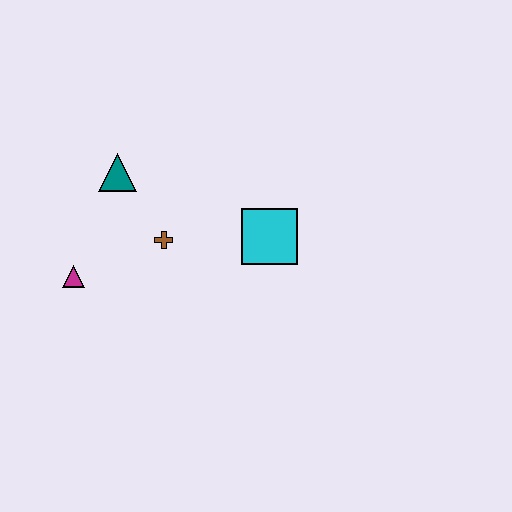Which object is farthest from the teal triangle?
The cyan square is farthest from the teal triangle.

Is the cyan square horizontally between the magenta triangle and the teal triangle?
No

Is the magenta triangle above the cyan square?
No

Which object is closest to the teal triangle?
The brown cross is closest to the teal triangle.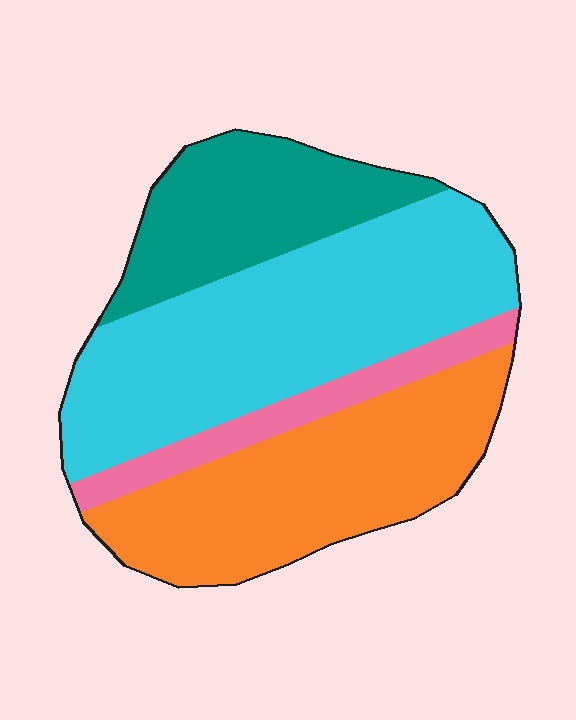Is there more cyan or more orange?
Cyan.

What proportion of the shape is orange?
Orange covers around 30% of the shape.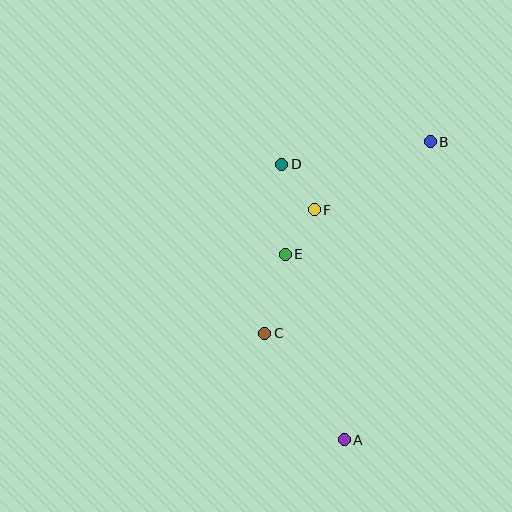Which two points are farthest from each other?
Points A and B are farthest from each other.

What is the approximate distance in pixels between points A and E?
The distance between A and E is approximately 194 pixels.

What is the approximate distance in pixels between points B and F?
The distance between B and F is approximately 134 pixels.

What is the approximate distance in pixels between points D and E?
The distance between D and E is approximately 90 pixels.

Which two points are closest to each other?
Points E and F are closest to each other.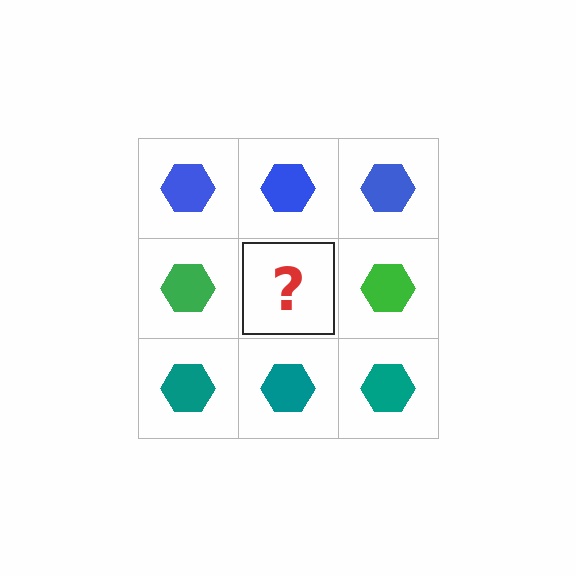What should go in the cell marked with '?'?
The missing cell should contain a green hexagon.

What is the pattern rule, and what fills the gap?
The rule is that each row has a consistent color. The gap should be filled with a green hexagon.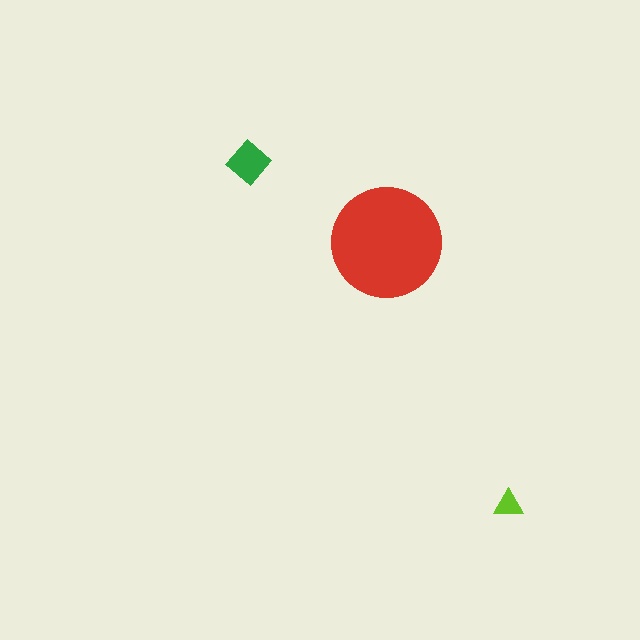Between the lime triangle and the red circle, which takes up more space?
The red circle.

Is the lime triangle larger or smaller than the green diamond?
Smaller.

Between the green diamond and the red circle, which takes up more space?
The red circle.